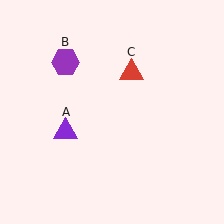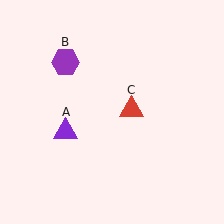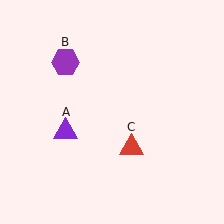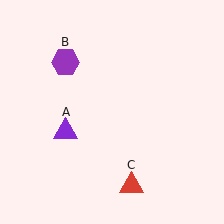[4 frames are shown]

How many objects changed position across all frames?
1 object changed position: red triangle (object C).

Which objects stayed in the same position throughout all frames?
Purple triangle (object A) and purple hexagon (object B) remained stationary.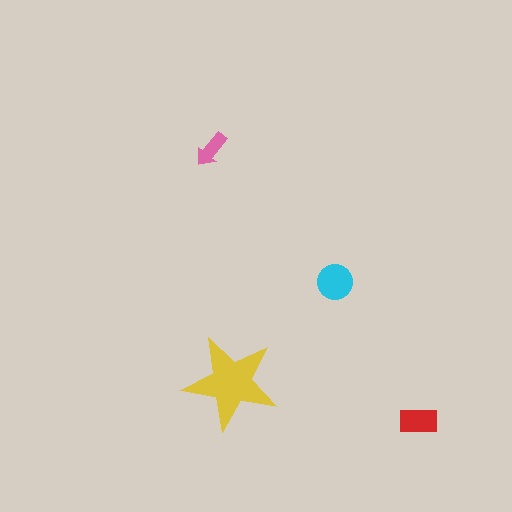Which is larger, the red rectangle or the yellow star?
The yellow star.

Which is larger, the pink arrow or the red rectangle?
The red rectangle.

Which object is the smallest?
The pink arrow.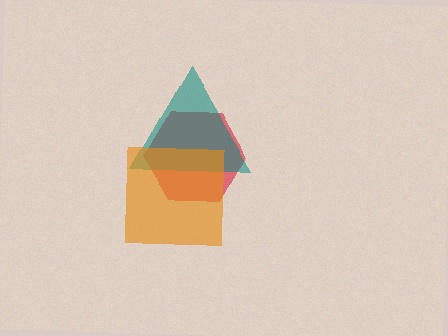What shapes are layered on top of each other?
The layered shapes are: a red hexagon, a teal triangle, an orange square.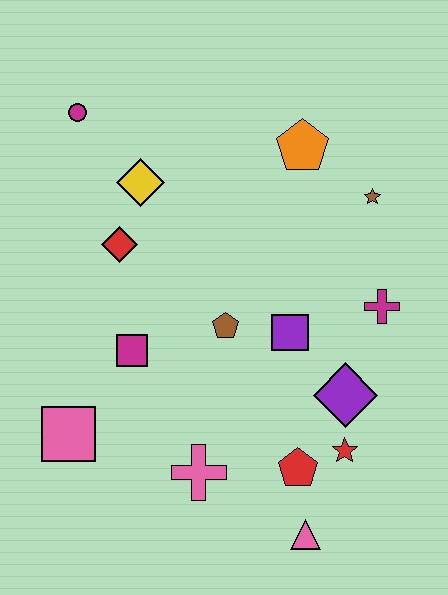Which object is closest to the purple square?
The brown pentagon is closest to the purple square.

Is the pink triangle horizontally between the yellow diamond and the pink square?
No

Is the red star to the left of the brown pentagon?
No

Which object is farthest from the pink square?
The brown star is farthest from the pink square.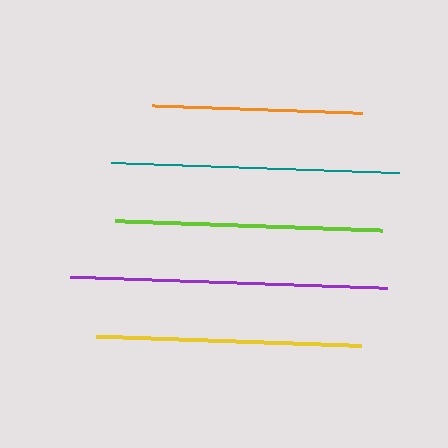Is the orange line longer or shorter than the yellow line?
The yellow line is longer than the orange line.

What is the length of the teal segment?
The teal segment is approximately 288 pixels long.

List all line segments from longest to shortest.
From longest to shortest: purple, teal, lime, yellow, orange.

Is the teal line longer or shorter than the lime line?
The teal line is longer than the lime line.